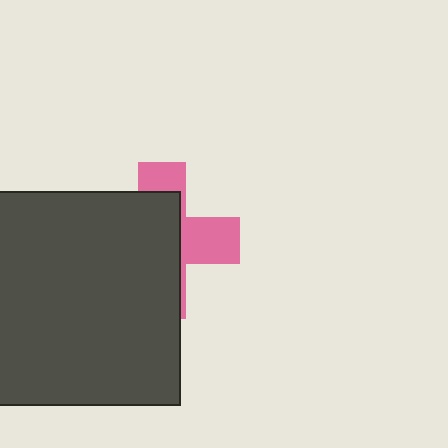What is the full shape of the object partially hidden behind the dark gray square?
The partially hidden object is a pink cross.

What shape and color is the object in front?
The object in front is a dark gray square.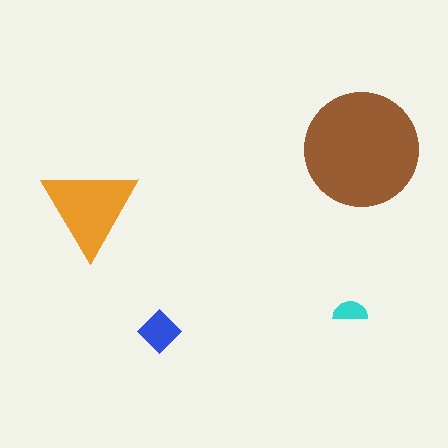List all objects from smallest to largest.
The cyan semicircle, the blue diamond, the orange triangle, the brown circle.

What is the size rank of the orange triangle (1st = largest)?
2nd.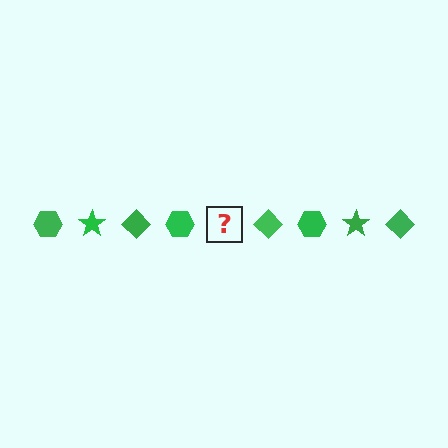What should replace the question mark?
The question mark should be replaced with a green star.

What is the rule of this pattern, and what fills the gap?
The rule is that the pattern cycles through hexagon, star, diamond shapes in green. The gap should be filled with a green star.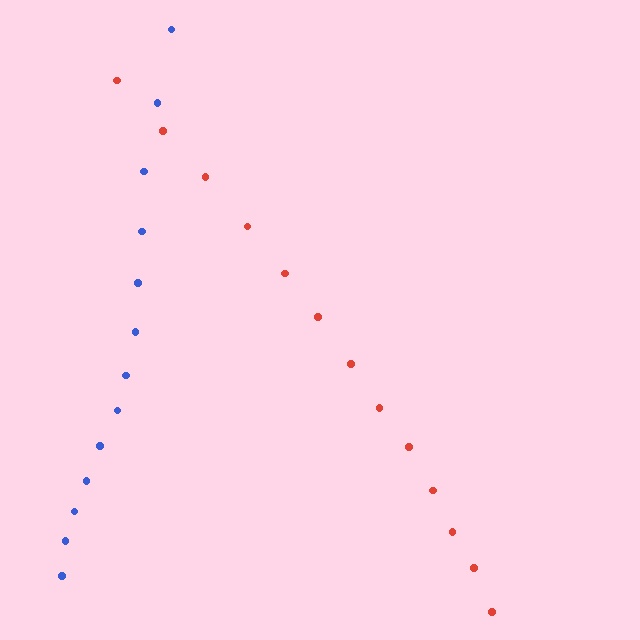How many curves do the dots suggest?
There are 2 distinct paths.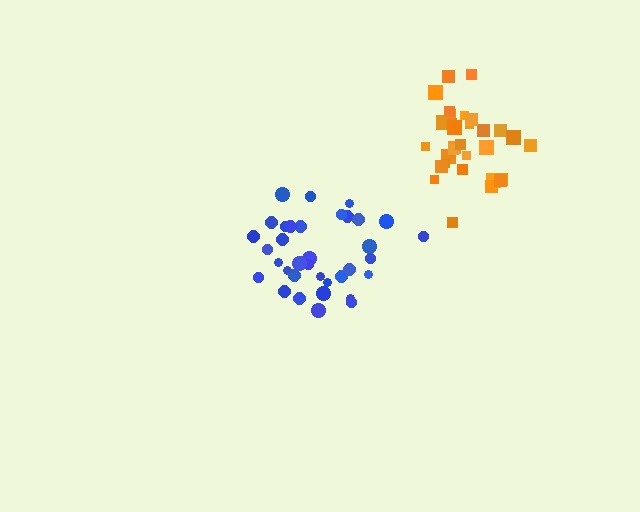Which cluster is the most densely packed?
Orange.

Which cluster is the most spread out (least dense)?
Blue.